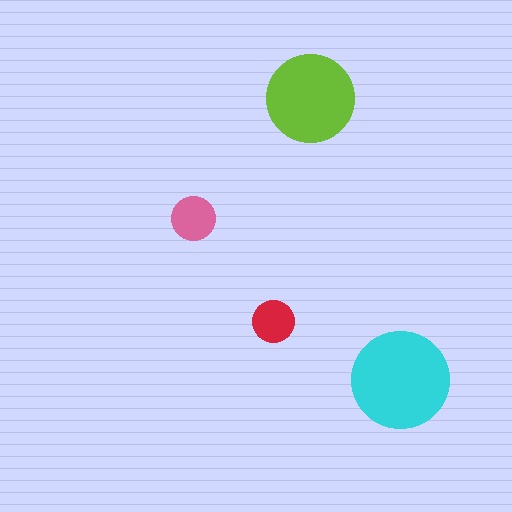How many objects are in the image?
There are 4 objects in the image.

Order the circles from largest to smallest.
the cyan one, the lime one, the pink one, the red one.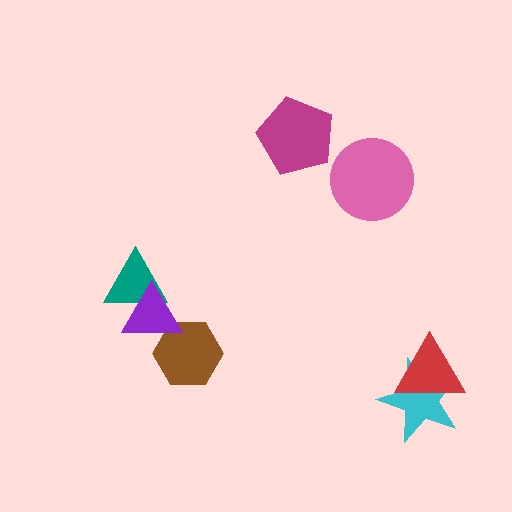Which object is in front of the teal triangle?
The purple triangle is in front of the teal triangle.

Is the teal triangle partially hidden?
Yes, it is partially covered by another shape.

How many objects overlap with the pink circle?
0 objects overlap with the pink circle.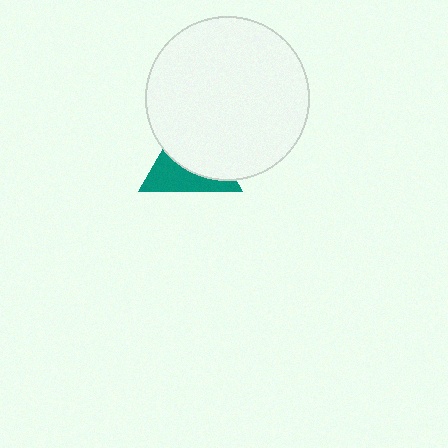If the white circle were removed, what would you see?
You would see the complete teal triangle.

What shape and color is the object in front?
The object in front is a white circle.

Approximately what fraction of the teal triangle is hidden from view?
Roughly 59% of the teal triangle is hidden behind the white circle.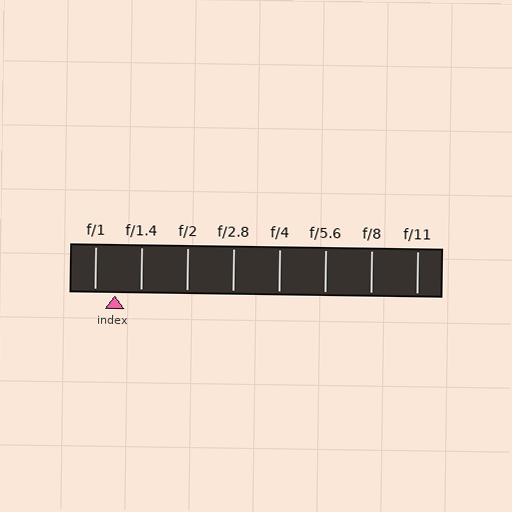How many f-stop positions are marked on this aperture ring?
There are 8 f-stop positions marked.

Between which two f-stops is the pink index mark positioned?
The index mark is between f/1 and f/1.4.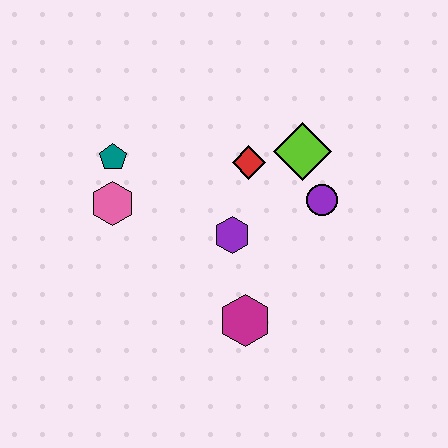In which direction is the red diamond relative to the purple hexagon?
The red diamond is above the purple hexagon.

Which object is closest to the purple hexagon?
The red diamond is closest to the purple hexagon.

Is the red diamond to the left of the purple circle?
Yes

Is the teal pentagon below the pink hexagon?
No